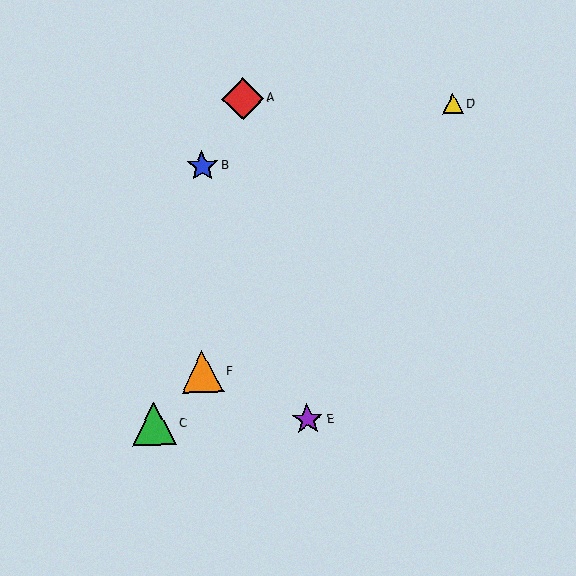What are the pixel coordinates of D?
Object D is at (453, 104).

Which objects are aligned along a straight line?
Objects C, D, F are aligned along a straight line.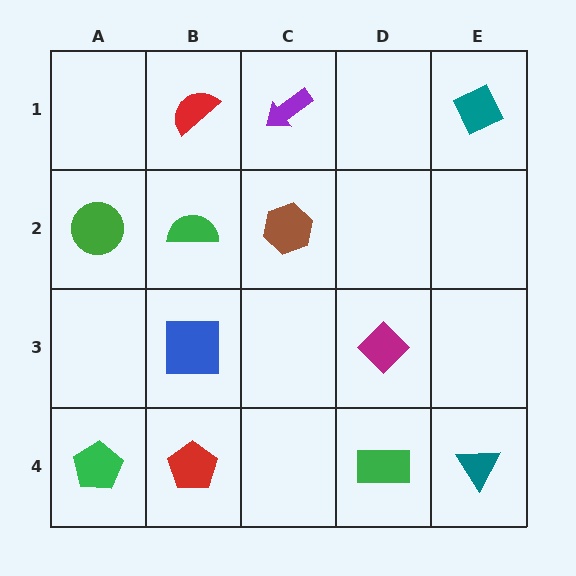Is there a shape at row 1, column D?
No, that cell is empty.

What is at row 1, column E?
A teal diamond.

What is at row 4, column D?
A green rectangle.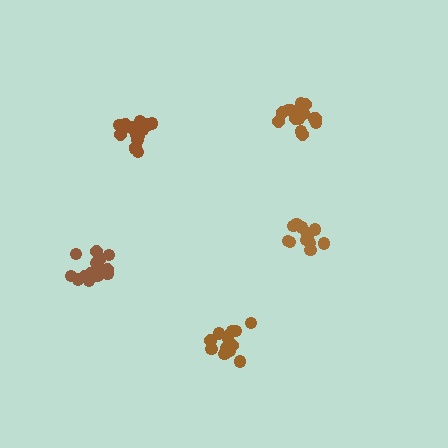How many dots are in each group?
Group 1: 14 dots, Group 2: 18 dots, Group 3: 14 dots, Group 4: 18 dots, Group 5: 18 dots (82 total).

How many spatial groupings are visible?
There are 5 spatial groupings.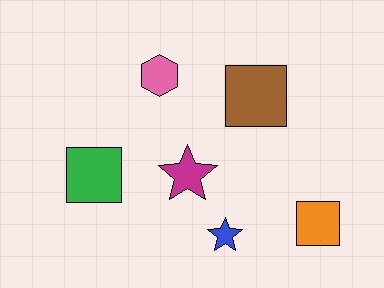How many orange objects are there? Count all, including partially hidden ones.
There is 1 orange object.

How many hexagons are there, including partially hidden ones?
There is 1 hexagon.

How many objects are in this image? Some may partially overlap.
There are 6 objects.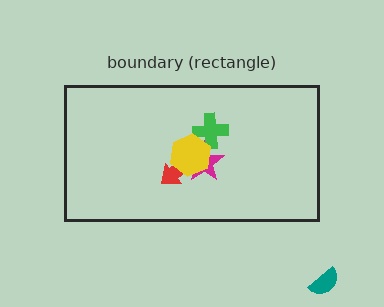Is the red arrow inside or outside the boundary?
Inside.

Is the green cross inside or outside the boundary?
Inside.